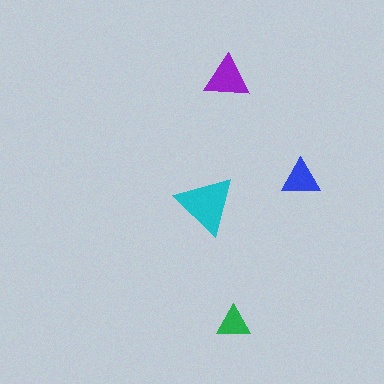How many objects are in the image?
There are 4 objects in the image.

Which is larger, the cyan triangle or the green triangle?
The cyan one.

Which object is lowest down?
The green triangle is bottommost.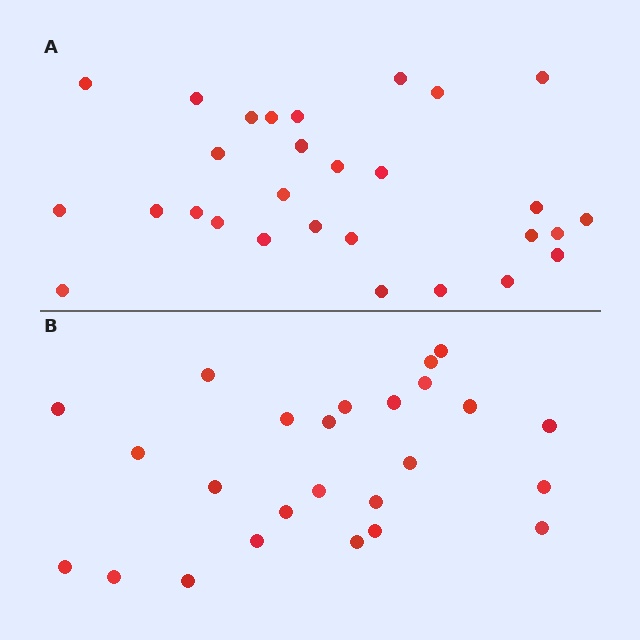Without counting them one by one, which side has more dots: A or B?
Region A (the top region) has more dots.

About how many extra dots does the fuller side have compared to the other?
Region A has about 4 more dots than region B.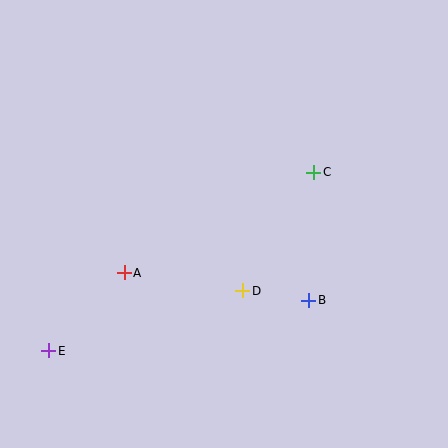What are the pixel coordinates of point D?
Point D is at (243, 291).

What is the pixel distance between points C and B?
The distance between C and B is 128 pixels.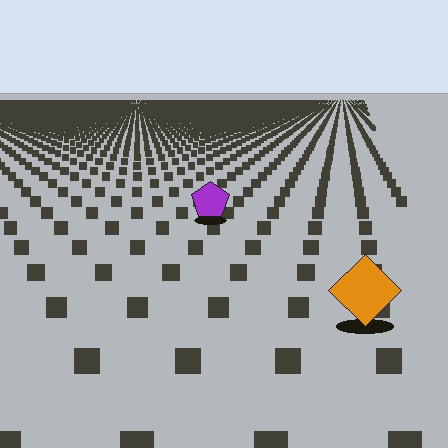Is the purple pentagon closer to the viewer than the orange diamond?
No. The orange diamond is closer — you can tell from the texture gradient: the ground texture is coarser near it.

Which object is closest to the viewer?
The orange diamond is closest. The texture marks near it are larger and more spread out.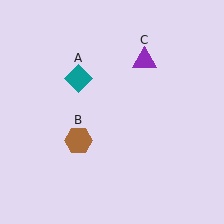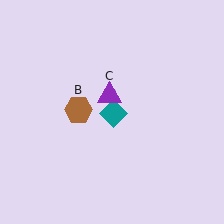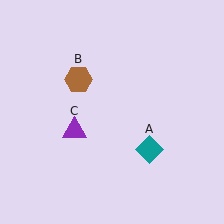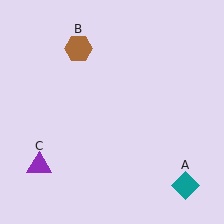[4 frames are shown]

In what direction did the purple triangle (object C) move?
The purple triangle (object C) moved down and to the left.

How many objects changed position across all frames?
3 objects changed position: teal diamond (object A), brown hexagon (object B), purple triangle (object C).